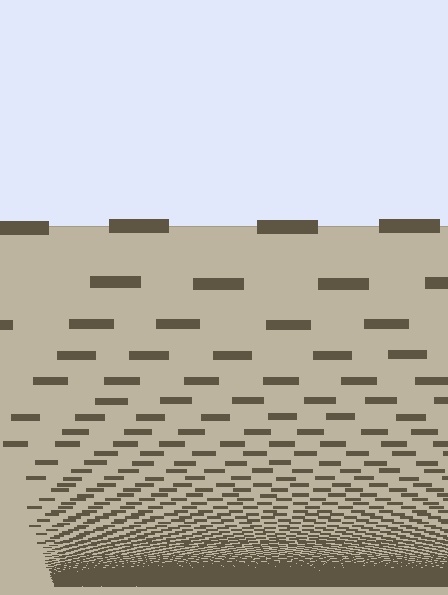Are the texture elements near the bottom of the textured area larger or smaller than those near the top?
Smaller. The gradient is inverted — elements near the bottom are smaller and denser.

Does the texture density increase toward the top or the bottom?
Density increases toward the bottom.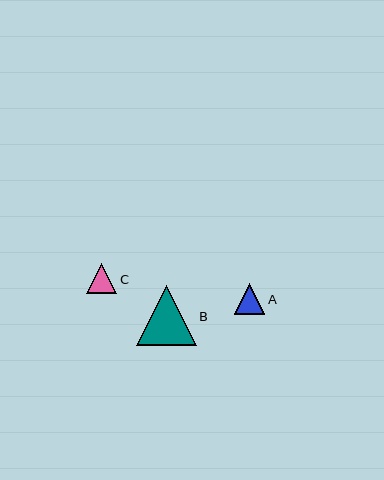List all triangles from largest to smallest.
From largest to smallest: B, A, C.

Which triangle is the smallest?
Triangle C is the smallest with a size of approximately 30 pixels.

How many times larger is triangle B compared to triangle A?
Triangle B is approximately 1.9 times the size of triangle A.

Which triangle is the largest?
Triangle B is the largest with a size of approximately 59 pixels.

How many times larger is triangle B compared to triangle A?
Triangle B is approximately 1.9 times the size of triangle A.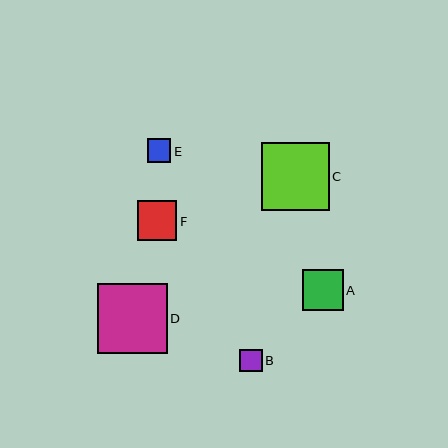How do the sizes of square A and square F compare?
Square A and square F are approximately the same size.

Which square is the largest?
Square D is the largest with a size of approximately 70 pixels.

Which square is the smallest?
Square B is the smallest with a size of approximately 22 pixels.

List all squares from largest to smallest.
From largest to smallest: D, C, A, F, E, B.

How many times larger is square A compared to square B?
Square A is approximately 1.8 times the size of square B.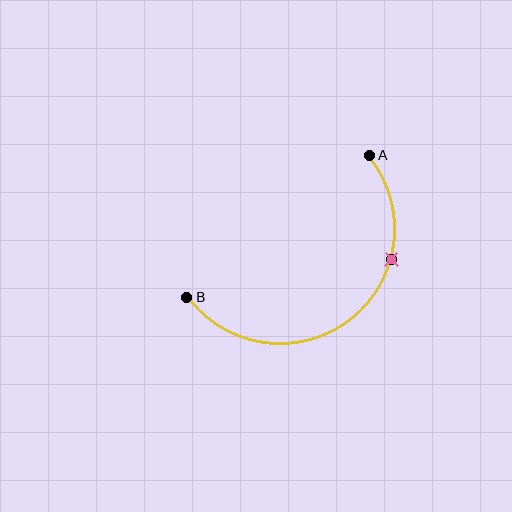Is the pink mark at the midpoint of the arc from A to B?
No. The pink mark lies on the arc but is closer to endpoint A. The arc midpoint would be at the point on the curve equidistant along the arc from both A and B.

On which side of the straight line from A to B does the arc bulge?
The arc bulges below and to the right of the straight line connecting A and B.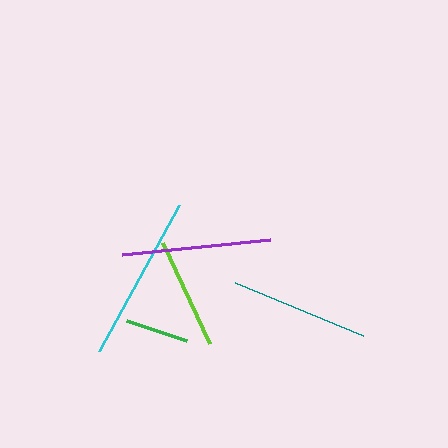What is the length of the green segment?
The green segment is approximately 64 pixels long.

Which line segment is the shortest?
The green line is the shortest at approximately 64 pixels.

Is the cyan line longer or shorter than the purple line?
The cyan line is longer than the purple line.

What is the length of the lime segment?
The lime segment is approximately 111 pixels long.